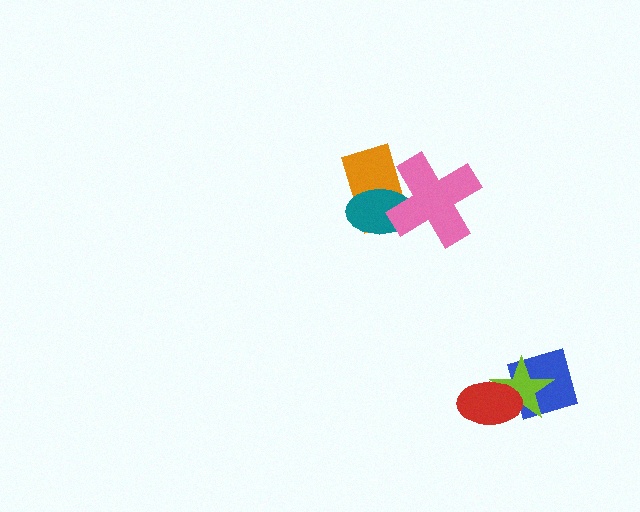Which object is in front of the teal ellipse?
The pink cross is in front of the teal ellipse.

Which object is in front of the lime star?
The red ellipse is in front of the lime star.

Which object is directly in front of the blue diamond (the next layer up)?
The lime star is directly in front of the blue diamond.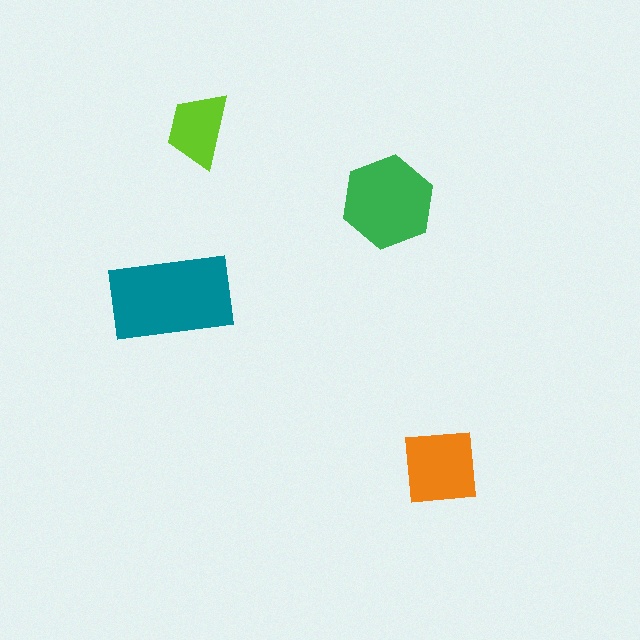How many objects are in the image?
There are 4 objects in the image.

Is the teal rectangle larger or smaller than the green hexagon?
Larger.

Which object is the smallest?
The lime trapezoid.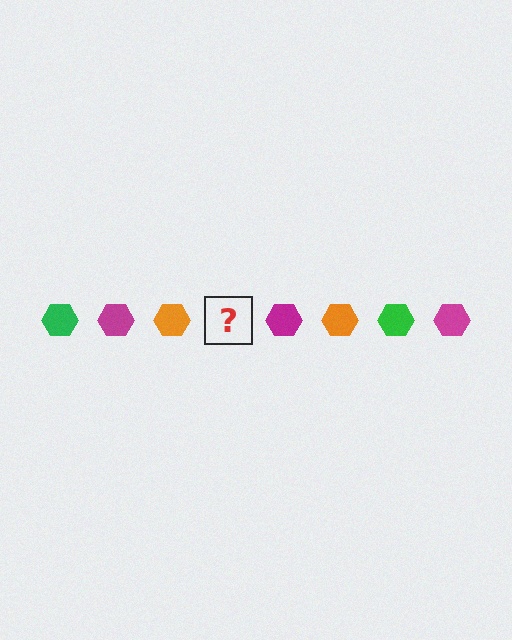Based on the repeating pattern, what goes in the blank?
The blank should be a green hexagon.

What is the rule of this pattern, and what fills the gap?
The rule is that the pattern cycles through green, magenta, orange hexagons. The gap should be filled with a green hexagon.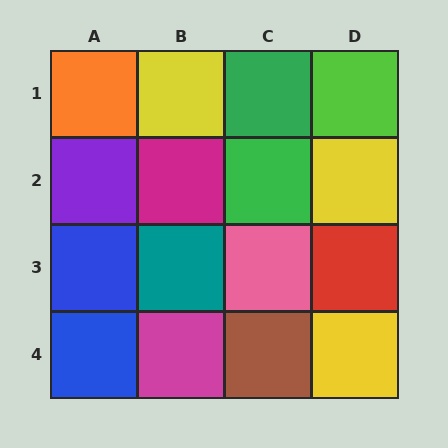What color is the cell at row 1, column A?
Orange.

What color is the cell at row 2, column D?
Yellow.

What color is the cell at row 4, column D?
Yellow.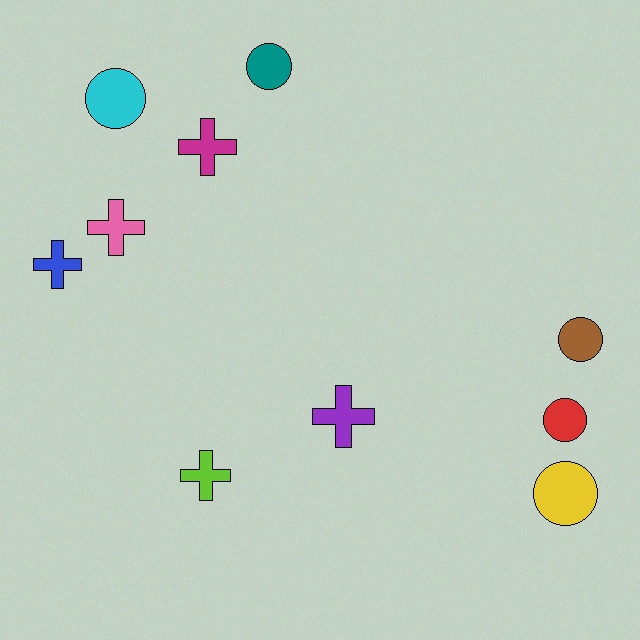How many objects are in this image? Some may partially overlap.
There are 10 objects.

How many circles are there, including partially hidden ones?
There are 5 circles.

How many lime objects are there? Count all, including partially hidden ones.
There is 1 lime object.